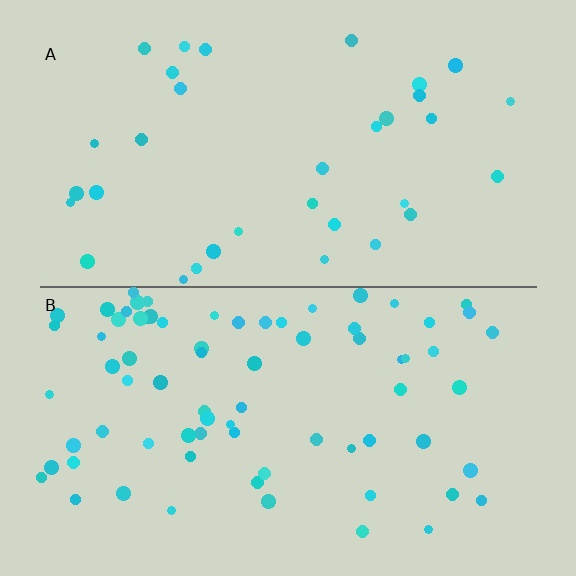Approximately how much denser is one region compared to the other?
Approximately 2.2× — region B over region A.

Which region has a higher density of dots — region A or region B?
B (the bottom).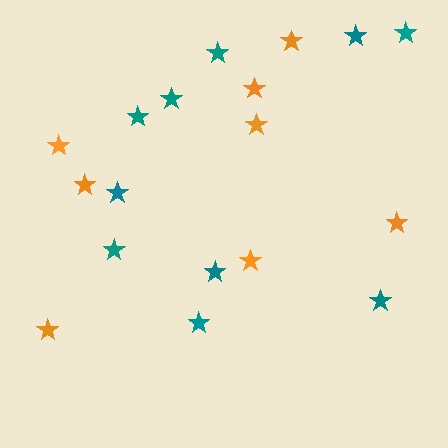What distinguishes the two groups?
There are 2 groups: one group of teal stars (10) and one group of orange stars (8).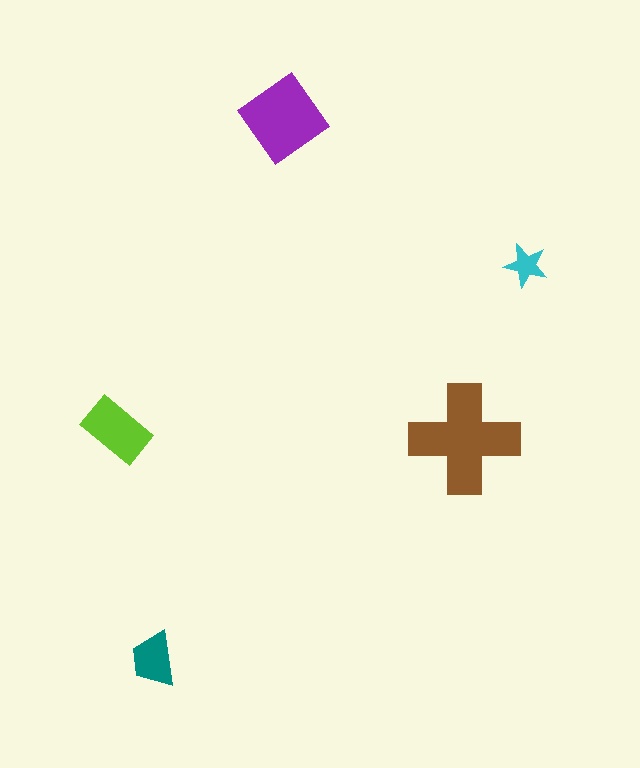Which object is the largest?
The brown cross.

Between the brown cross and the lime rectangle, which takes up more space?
The brown cross.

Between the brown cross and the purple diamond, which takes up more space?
The brown cross.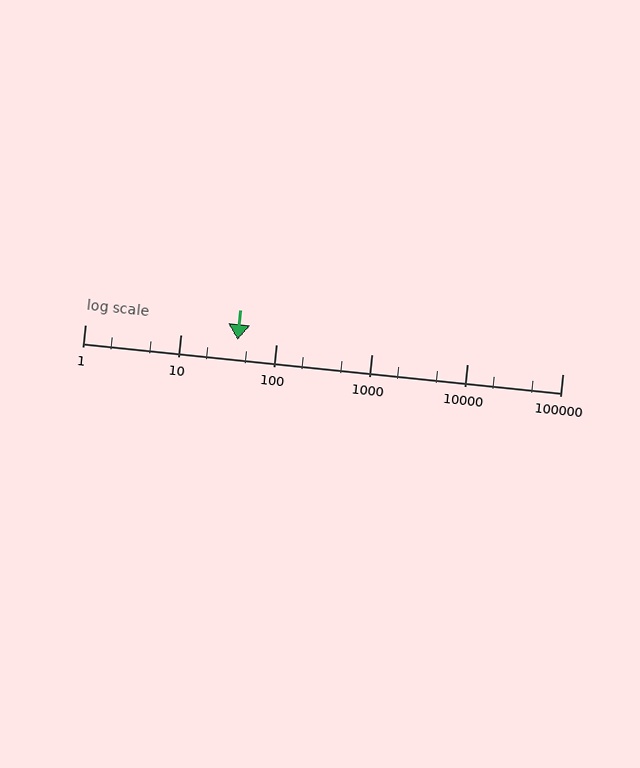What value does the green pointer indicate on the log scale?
The pointer indicates approximately 40.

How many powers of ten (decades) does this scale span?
The scale spans 5 decades, from 1 to 100000.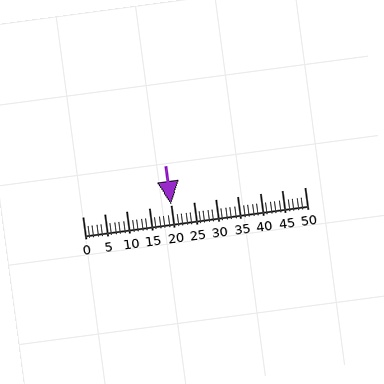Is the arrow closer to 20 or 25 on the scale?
The arrow is closer to 20.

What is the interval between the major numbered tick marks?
The major tick marks are spaced 5 units apart.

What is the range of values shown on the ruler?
The ruler shows values from 0 to 50.